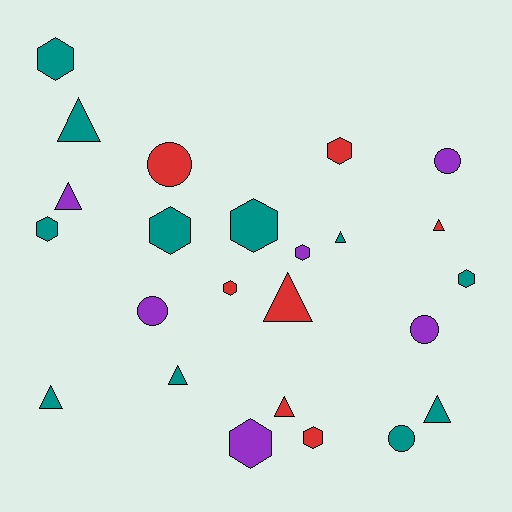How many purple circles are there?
There are 3 purple circles.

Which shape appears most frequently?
Hexagon, with 10 objects.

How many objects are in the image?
There are 24 objects.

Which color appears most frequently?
Teal, with 11 objects.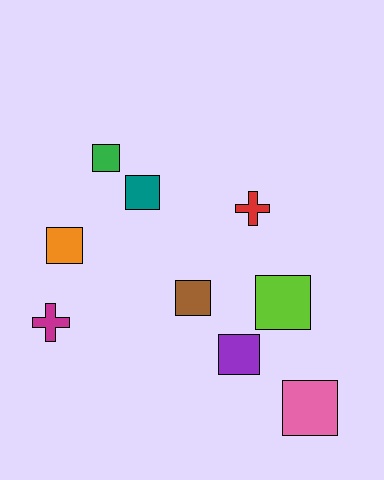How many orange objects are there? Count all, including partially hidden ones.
There is 1 orange object.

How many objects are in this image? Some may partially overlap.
There are 9 objects.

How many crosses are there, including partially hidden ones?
There are 2 crosses.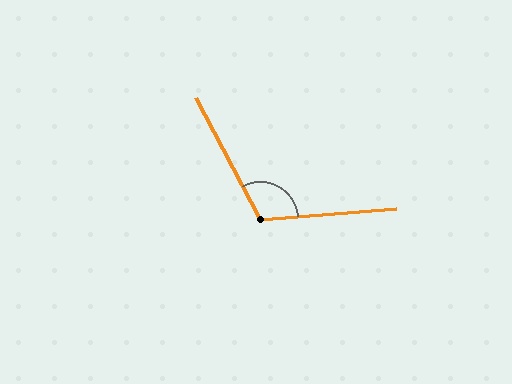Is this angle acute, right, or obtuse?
It is obtuse.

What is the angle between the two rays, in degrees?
Approximately 113 degrees.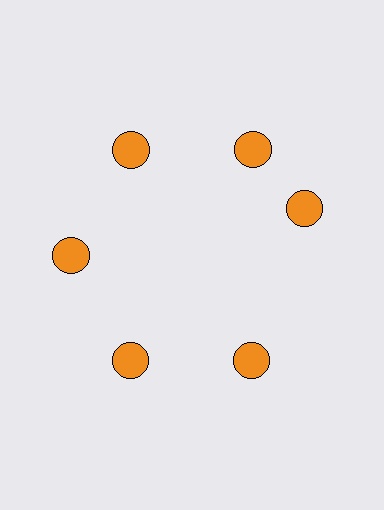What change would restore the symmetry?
The symmetry would be restored by rotating it back into even spacing with its neighbors so that all 6 circles sit at equal angles and equal distance from the center.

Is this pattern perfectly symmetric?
No. The 6 orange circles are arranged in a ring, but one element near the 3 o'clock position is rotated out of alignment along the ring, breaking the 6-fold rotational symmetry.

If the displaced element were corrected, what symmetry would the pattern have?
It would have 6-fold rotational symmetry — the pattern would map onto itself every 60 degrees.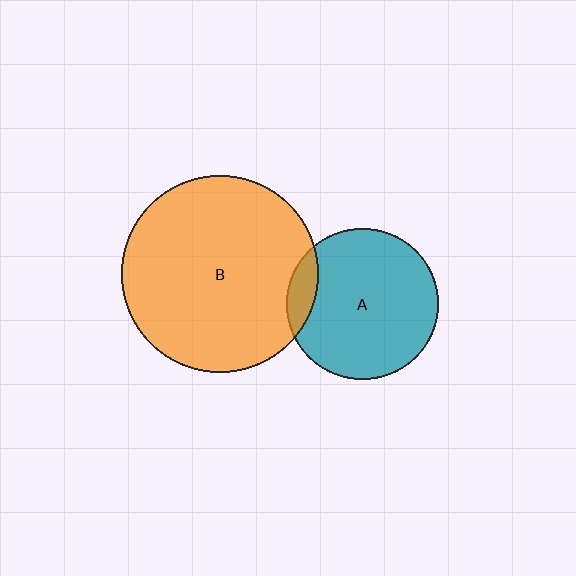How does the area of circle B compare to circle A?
Approximately 1.7 times.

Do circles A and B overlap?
Yes.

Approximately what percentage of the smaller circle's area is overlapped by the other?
Approximately 10%.